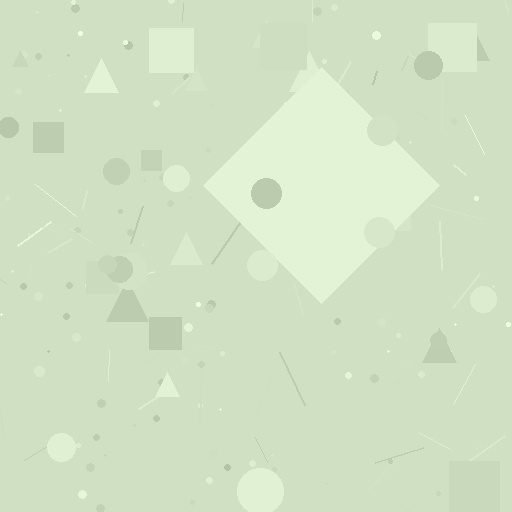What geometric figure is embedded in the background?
A diamond is embedded in the background.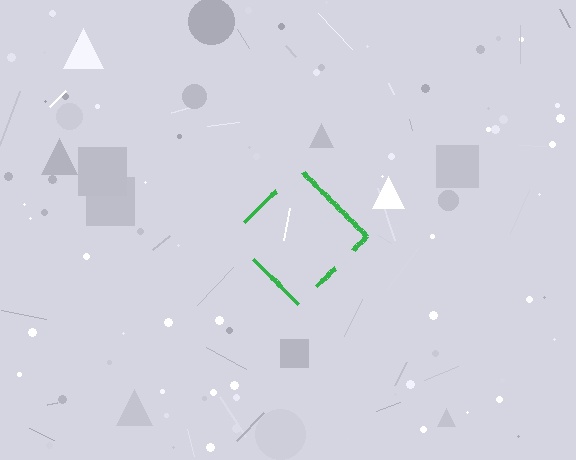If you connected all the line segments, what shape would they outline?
They would outline a diamond.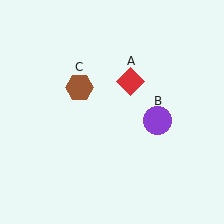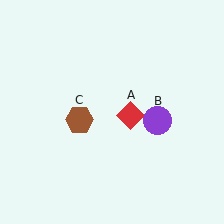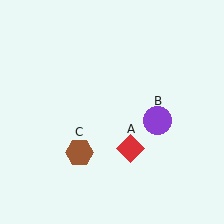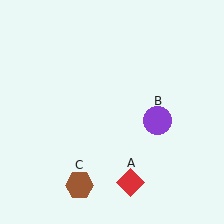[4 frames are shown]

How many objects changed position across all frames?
2 objects changed position: red diamond (object A), brown hexagon (object C).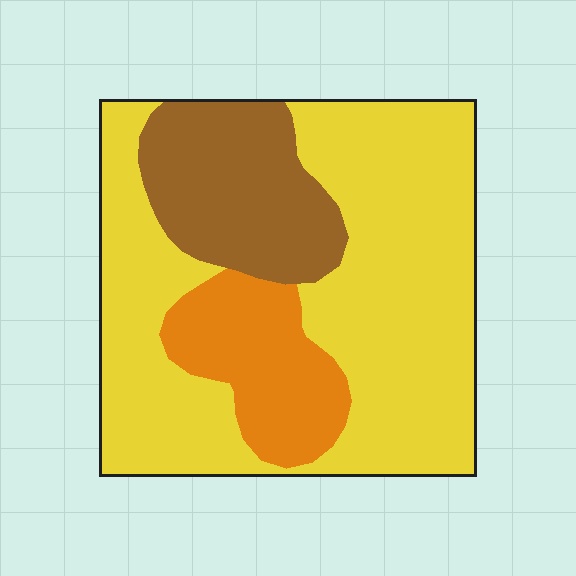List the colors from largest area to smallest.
From largest to smallest: yellow, brown, orange.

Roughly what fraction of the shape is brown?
Brown covers around 20% of the shape.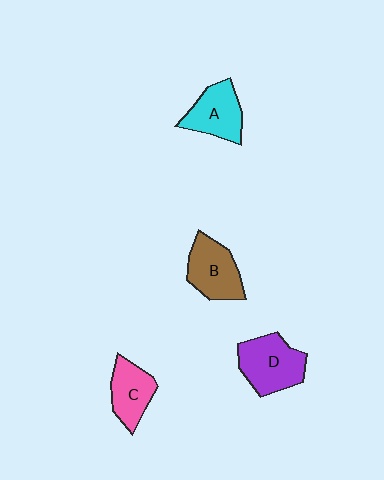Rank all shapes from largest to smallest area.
From largest to smallest: D (purple), B (brown), A (cyan), C (pink).